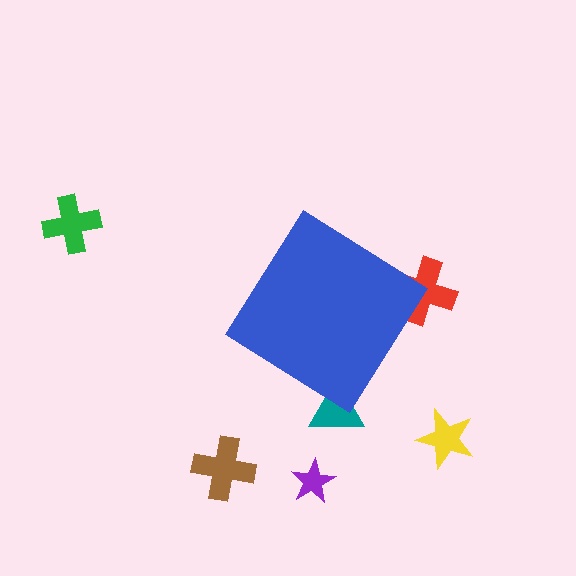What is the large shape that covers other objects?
A blue diamond.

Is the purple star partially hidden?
No, the purple star is fully visible.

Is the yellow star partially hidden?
No, the yellow star is fully visible.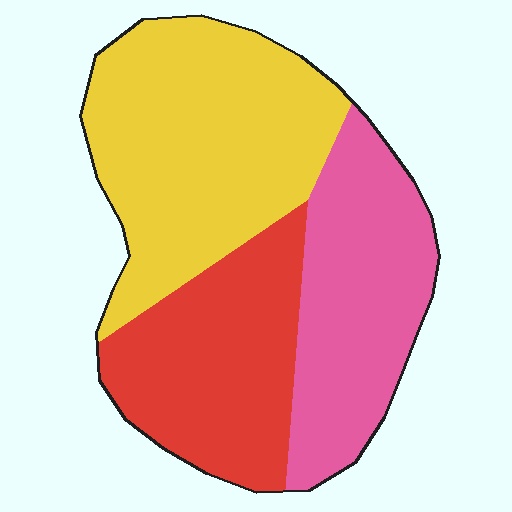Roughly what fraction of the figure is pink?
Pink takes up about one third (1/3) of the figure.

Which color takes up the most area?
Yellow, at roughly 40%.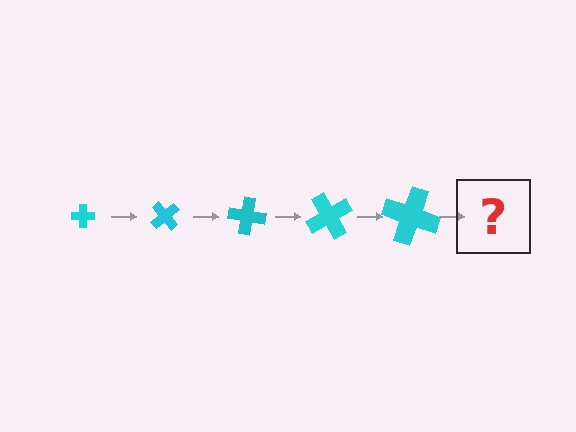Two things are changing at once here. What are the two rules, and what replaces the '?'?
The two rules are that the cross grows larger each step and it rotates 50 degrees each step. The '?' should be a cross, larger than the previous one and rotated 250 degrees from the start.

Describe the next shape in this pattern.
It should be a cross, larger than the previous one and rotated 250 degrees from the start.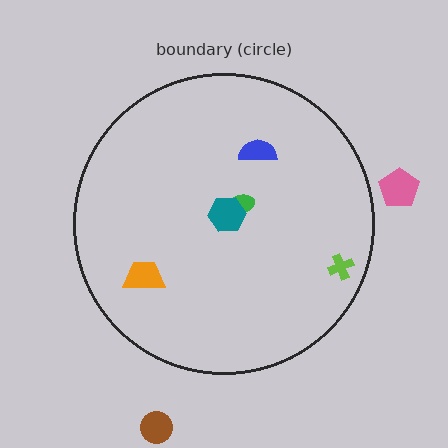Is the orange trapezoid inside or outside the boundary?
Inside.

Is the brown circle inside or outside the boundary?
Outside.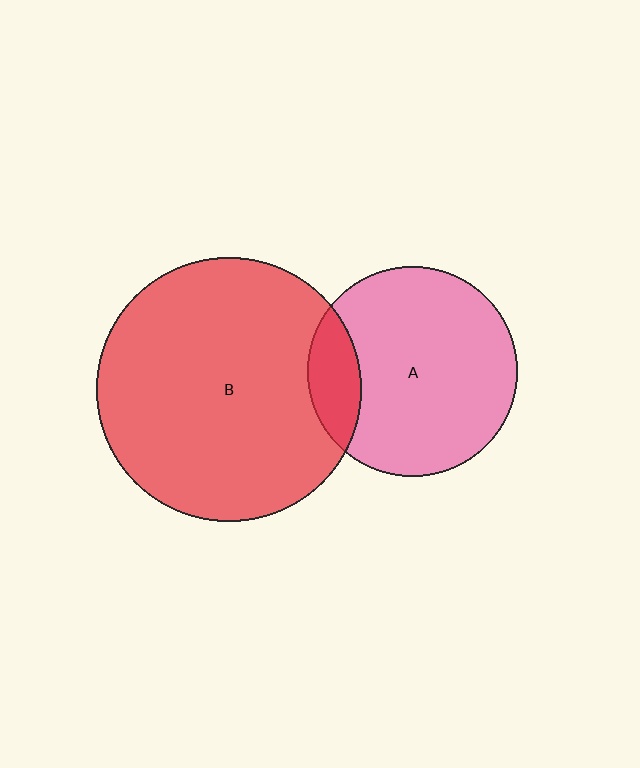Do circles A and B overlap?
Yes.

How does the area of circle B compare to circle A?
Approximately 1.6 times.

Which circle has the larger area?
Circle B (red).